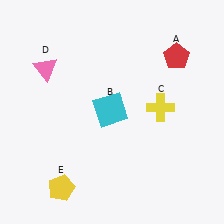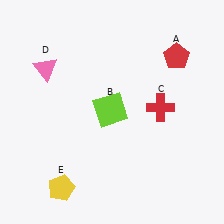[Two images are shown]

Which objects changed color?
B changed from cyan to lime. C changed from yellow to red.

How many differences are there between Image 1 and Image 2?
There are 2 differences between the two images.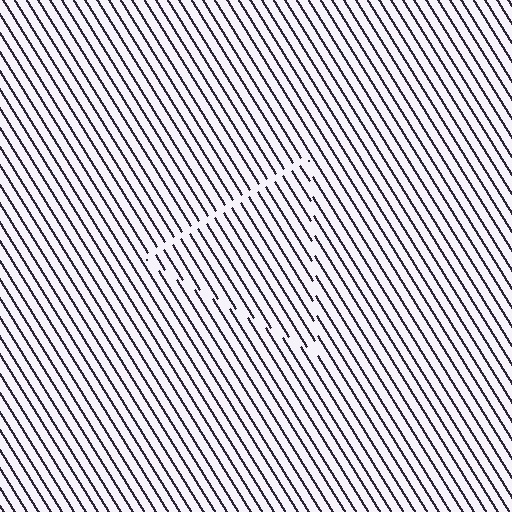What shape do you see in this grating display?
An illusory triangle. The interior of the shape contains the same grating, shifted by half a period — the contour is defined by the phase discontinuity where line-ends from the inner and outer gratings abut.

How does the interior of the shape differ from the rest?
The interior of the shape contains the same grating, shifted by half a period — the contour is defined by the phase discontinuity where line-ends from the inner and outer gratings abut.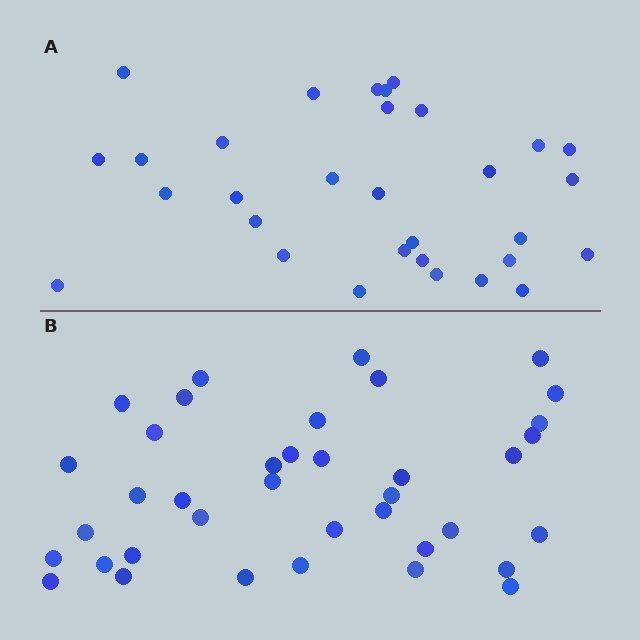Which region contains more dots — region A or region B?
Region B (the bottom region) has more dots.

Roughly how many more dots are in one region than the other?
Region B has roughly 8 or so more dots than region A.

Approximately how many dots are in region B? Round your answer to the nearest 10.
About 40 dots. (The exact count is 38, which rounds to 40.)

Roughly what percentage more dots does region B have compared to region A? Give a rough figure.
About 25% more.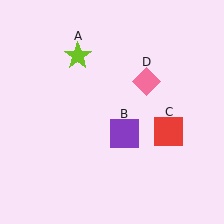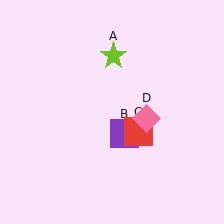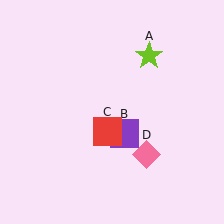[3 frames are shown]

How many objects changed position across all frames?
3 objects changed position: lime star (object A), red square (object C), pink diamond (object D).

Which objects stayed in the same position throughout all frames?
Purple square (object B) remained stationary.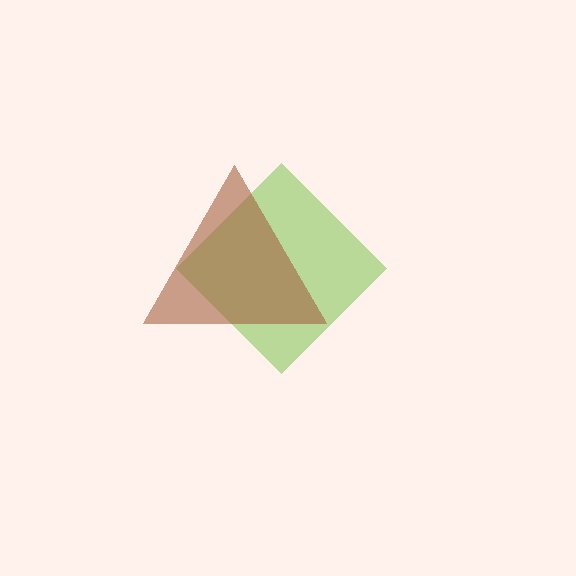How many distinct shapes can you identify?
There are 2 distinct shapes: a lime diamond, a brown triangle.